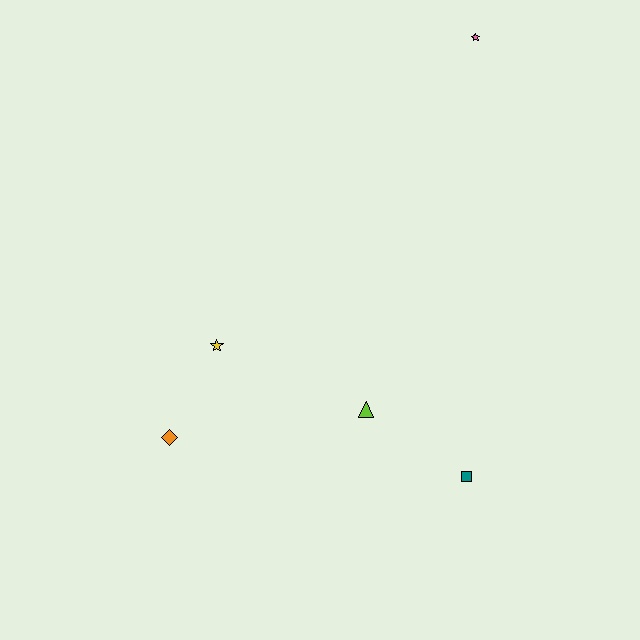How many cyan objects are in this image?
There are no cyan objects.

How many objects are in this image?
There are 5 objects.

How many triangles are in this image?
There is 1 triangle.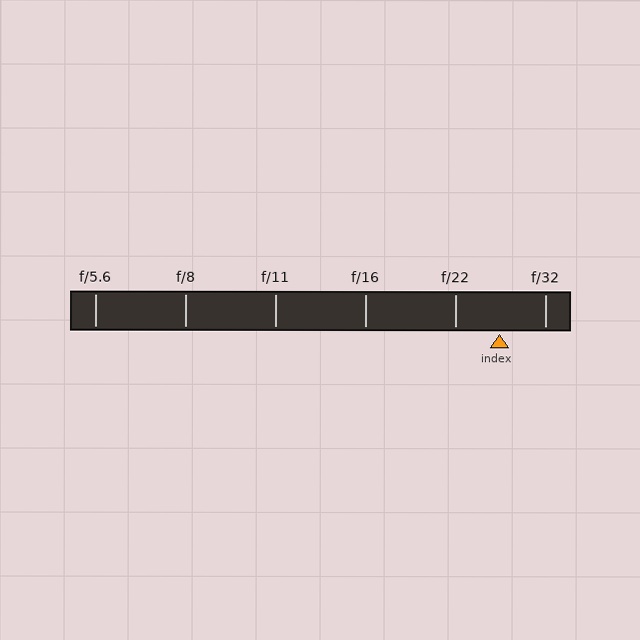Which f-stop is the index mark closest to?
The index mark is closest to f/22.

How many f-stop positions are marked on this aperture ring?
There are 6 f-stop positions marked.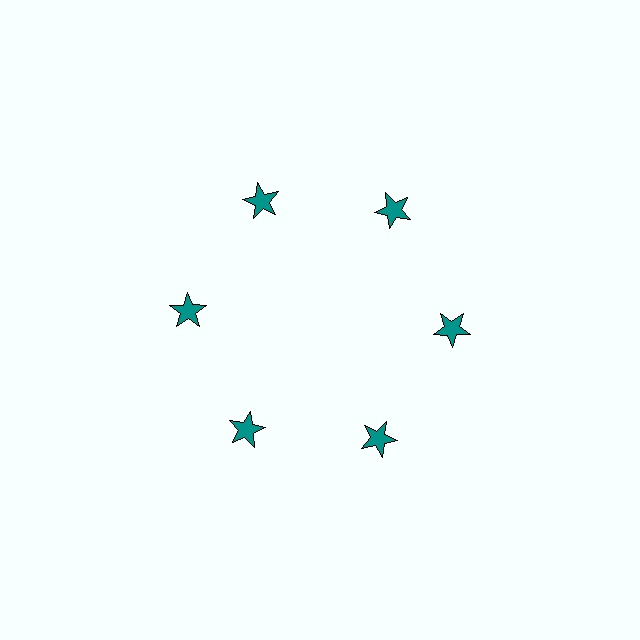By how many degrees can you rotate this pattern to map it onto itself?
The pattern maps onto itself every 60 degrees of rotation.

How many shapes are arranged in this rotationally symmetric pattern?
There are 6 shapes, arranged in 6 groups of 1.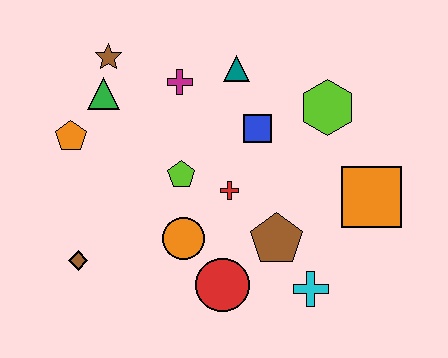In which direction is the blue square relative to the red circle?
The blue square is above the red circle.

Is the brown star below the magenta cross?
No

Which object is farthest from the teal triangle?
The brown diamond is farthest from the teal triangle.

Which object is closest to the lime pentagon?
The red cross is closest to the lime pentagon.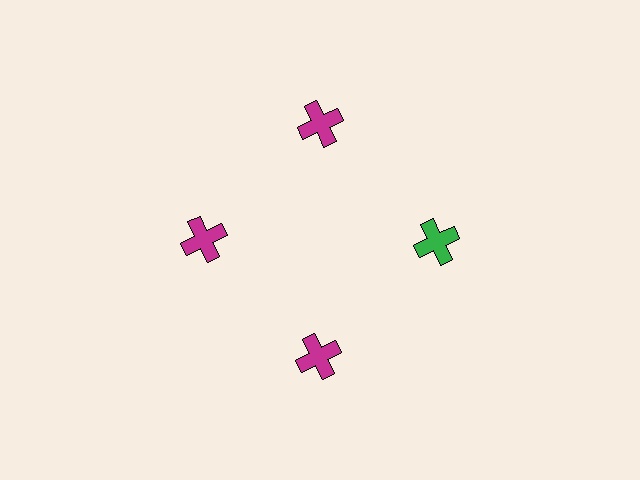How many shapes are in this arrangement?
There are 4 shapes arranged in a ring pattern.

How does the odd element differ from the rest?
It has a different color: green instead of magenta.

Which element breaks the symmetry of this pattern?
The green cross at roughly the 3 o'clock position breaks the symmetry. All other shapes are magenta crosses.